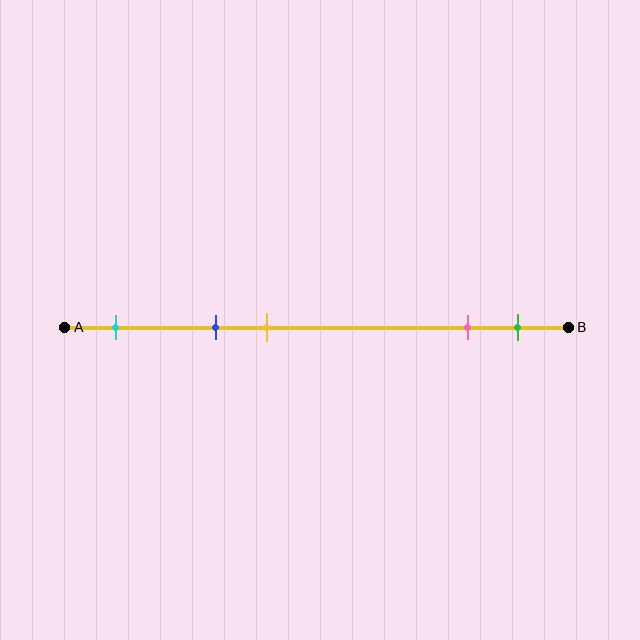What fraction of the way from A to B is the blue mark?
The blue mark is approximately 30% (0.3) of the way from A to B.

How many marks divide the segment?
There are 5 marks dividing the segment.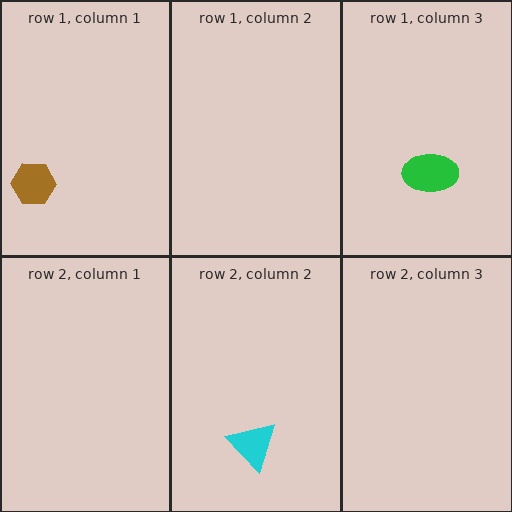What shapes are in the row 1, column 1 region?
The brown hexagon.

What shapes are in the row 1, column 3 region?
The green ellipse.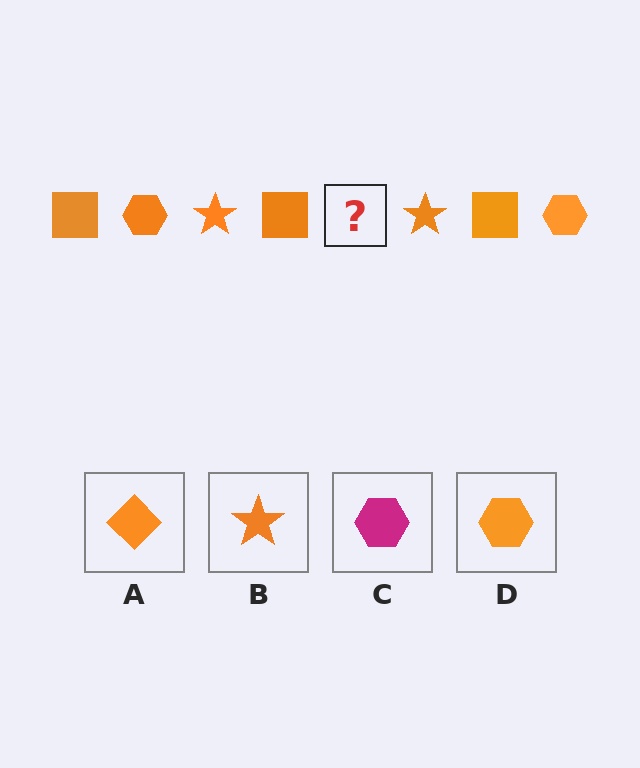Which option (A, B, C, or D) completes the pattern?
D.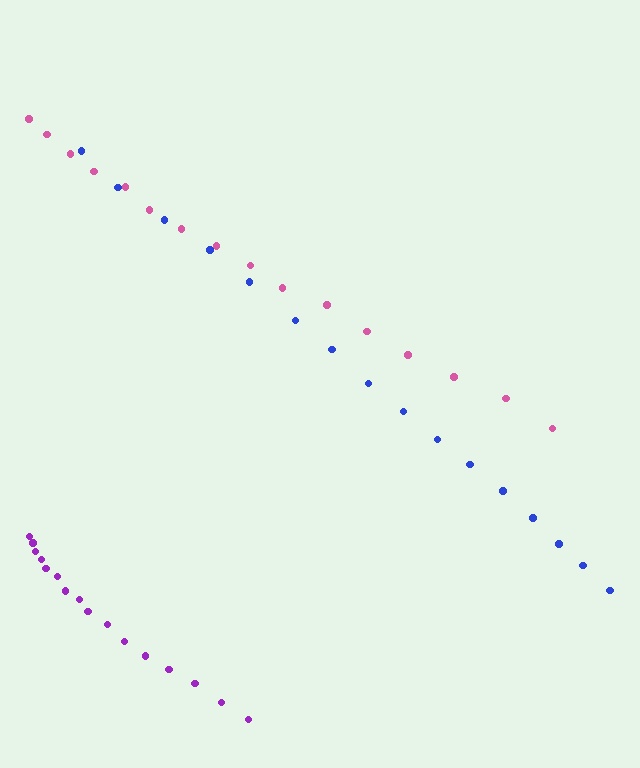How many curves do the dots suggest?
There are 3 distinct paths.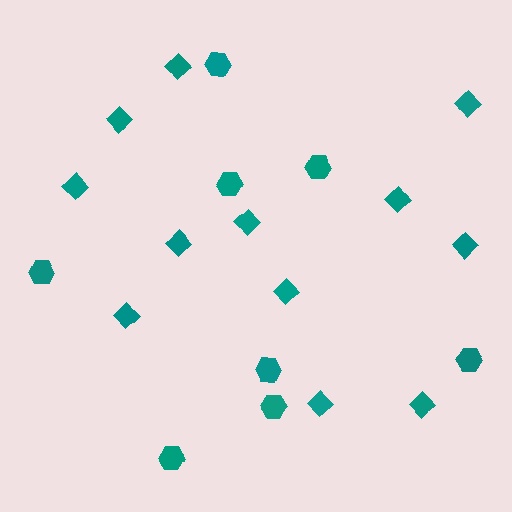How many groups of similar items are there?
There are 2 groups: one group of diamonds (12) and one group of hexagons (8).